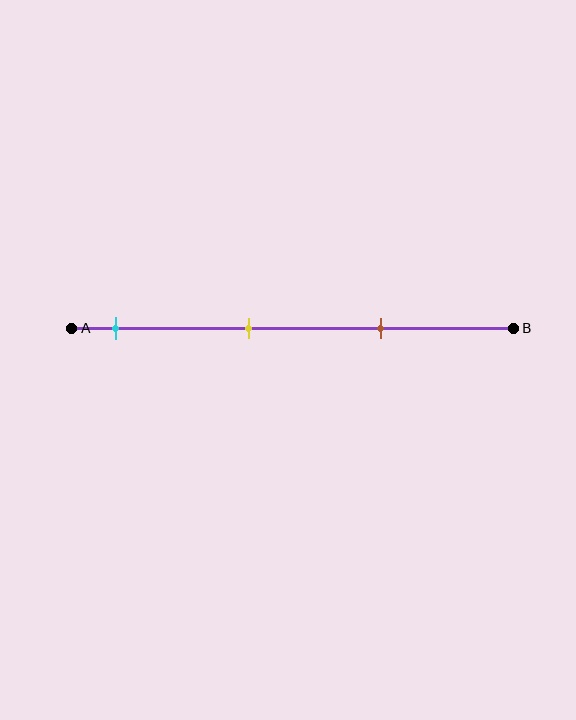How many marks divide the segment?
There are 3 marks dividing the segment.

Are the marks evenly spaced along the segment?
Yes, the marks are approximately evenly spaced.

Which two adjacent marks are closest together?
The yellow and brown marks are the closest adjacent pair.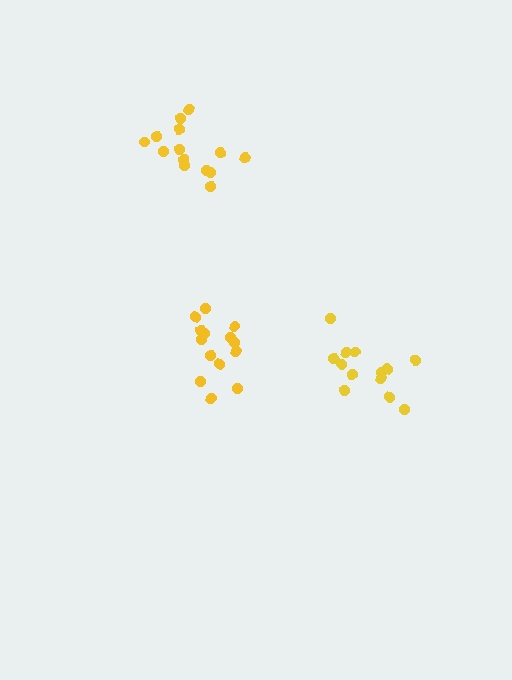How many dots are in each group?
Group 1: 14 dots, Group 2: 13 dots, Group 3: 14 dots (41 total).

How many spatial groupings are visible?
There are 3 spatial groupings.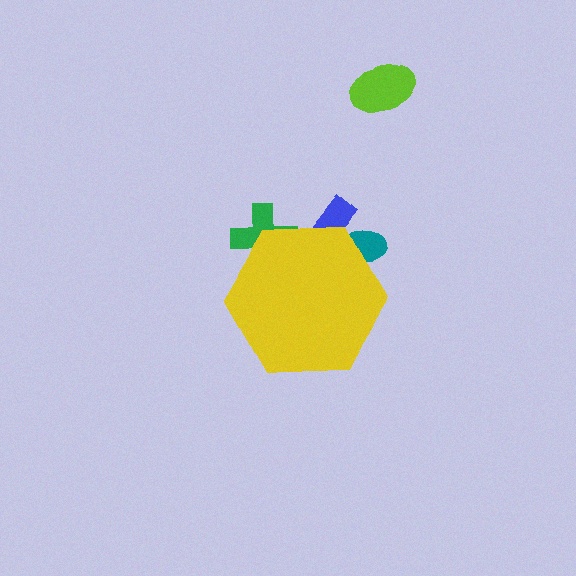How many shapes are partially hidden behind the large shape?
3 shapes are partially hidden.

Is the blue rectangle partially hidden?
Yes, the blue rectangle is partially hidden behind the yellow hexagon.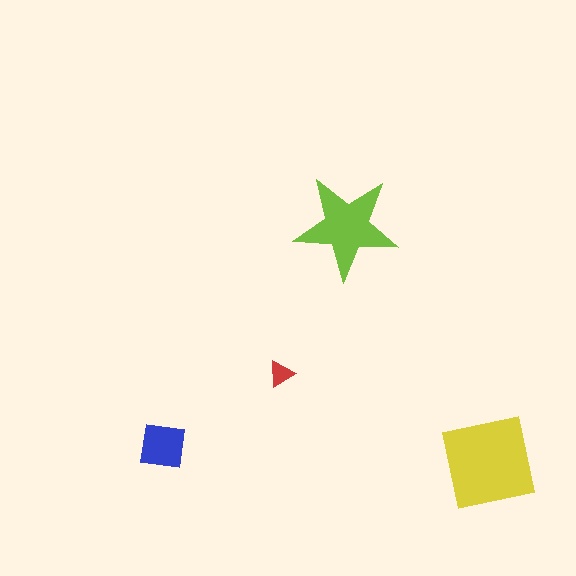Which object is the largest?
The yellow square.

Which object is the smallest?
The red triangle.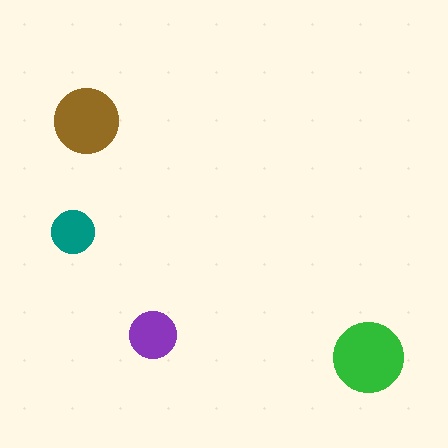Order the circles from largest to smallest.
the green one, the brown one, the purple one, the teal one.